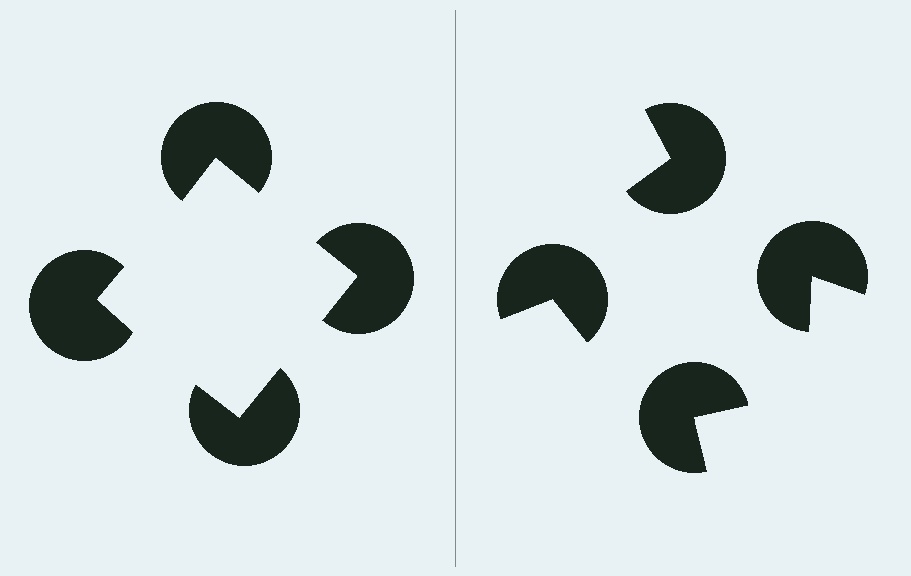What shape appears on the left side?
An illusory square.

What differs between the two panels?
The pac-man discs are positioned identically on both sides; only the wedge orientations differ. On the left they align to a square; on the right they are misaligned.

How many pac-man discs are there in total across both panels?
8 — 4 on each side.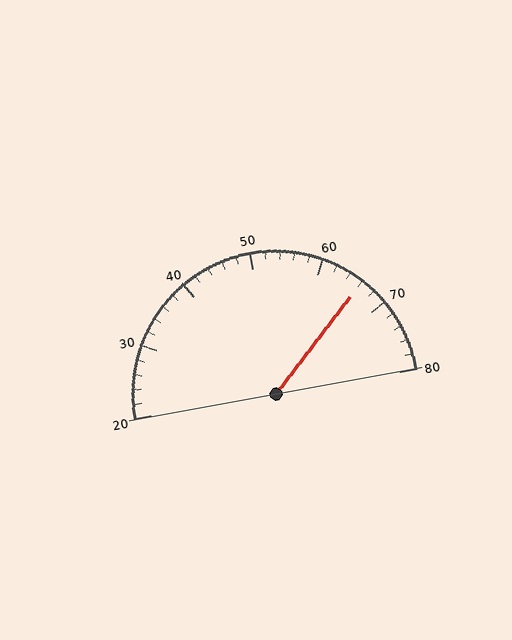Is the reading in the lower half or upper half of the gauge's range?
The reading is in the upper half of the range (20 to 80).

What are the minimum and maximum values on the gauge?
The gauge ranges from 20 to 80.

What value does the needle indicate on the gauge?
The needle indicates approximately 66.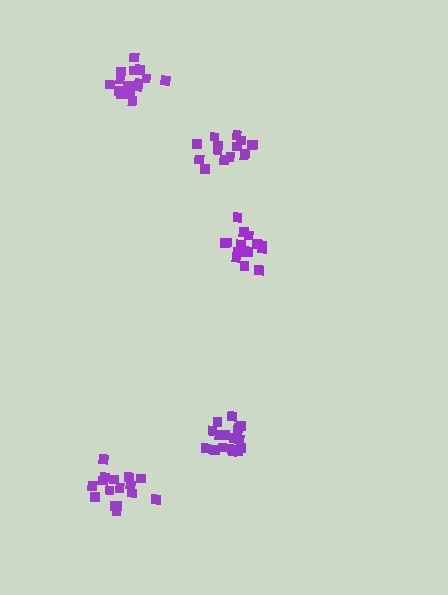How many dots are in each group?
Group 1: 18 dots, Group 2: 16 dots, Group 3: 15 dots, Group 4: 15 dots, Group 5: 17 dots (81 total).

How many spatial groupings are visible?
There are 5 spatial groupings.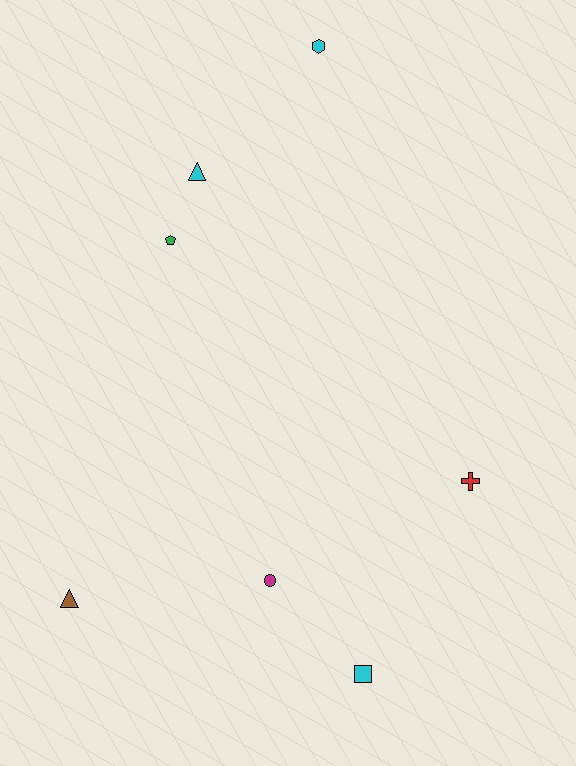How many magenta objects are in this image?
There is 1 magenta object.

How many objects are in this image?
There are 7 objects.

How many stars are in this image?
There are no stars.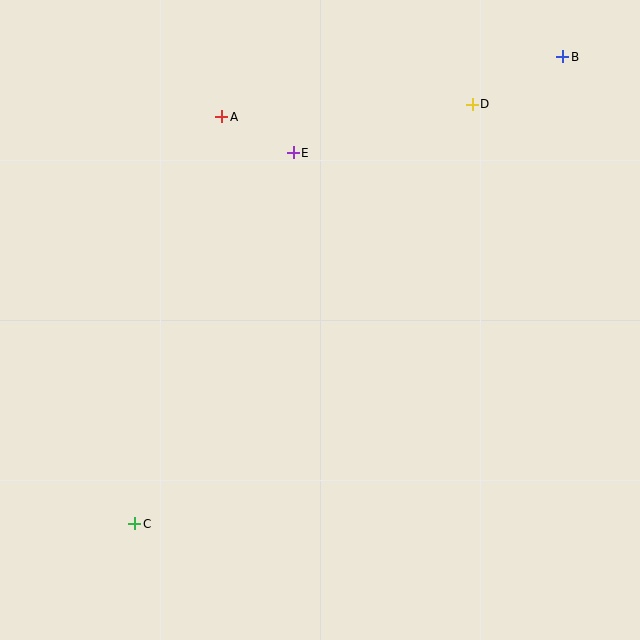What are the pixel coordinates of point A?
Point A is at (222, 117).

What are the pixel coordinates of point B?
Point B is at (563, 57).